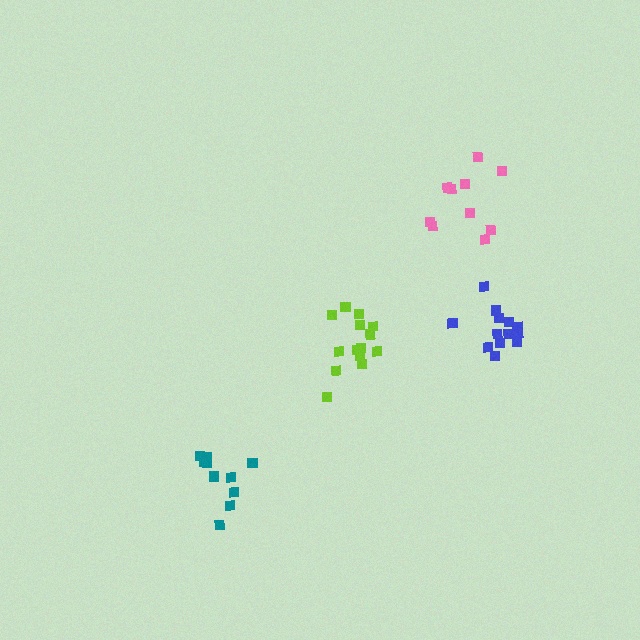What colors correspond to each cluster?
The clusters are colored: pink, lime, blue, teal.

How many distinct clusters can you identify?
There are 4 distinct clusters.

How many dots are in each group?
Group 1: 10 dots, Group 2: 14 dots, Group 3: 13 dots, Group 4: 10 dots (47 total).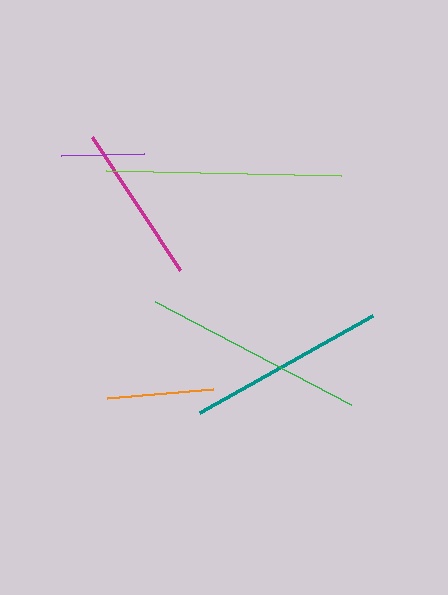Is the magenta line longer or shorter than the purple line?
The magenta line is longer than the purple line.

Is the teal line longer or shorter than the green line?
The green line is longer than the teal line.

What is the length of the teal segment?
The teal segment is approximately 199 pixels long.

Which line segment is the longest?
The lime line is the longest at approximately 235 pixels.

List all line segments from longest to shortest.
From longest to shortest: lime, green, teal, magenta, orange, purple.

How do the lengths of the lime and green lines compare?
The lime and green lines are approximately the same length.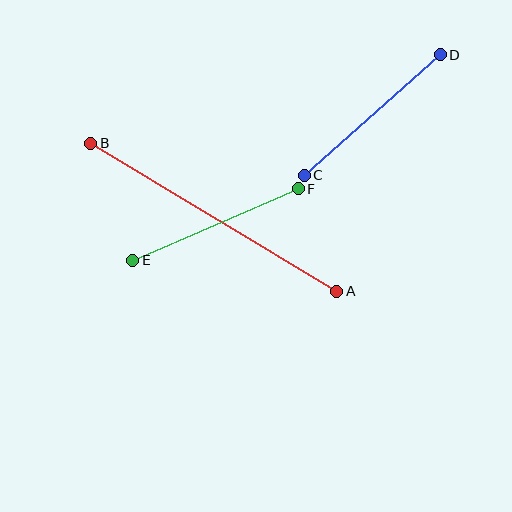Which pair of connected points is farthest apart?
Points A and B are farthest apart.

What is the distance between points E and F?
The distance is approximately 181 pixels.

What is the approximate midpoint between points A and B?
The midpoint is at approximately (214, 217) pixels.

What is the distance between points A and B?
The distance is approximately 287 pixels.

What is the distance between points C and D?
The distance is approximately 182 pixels.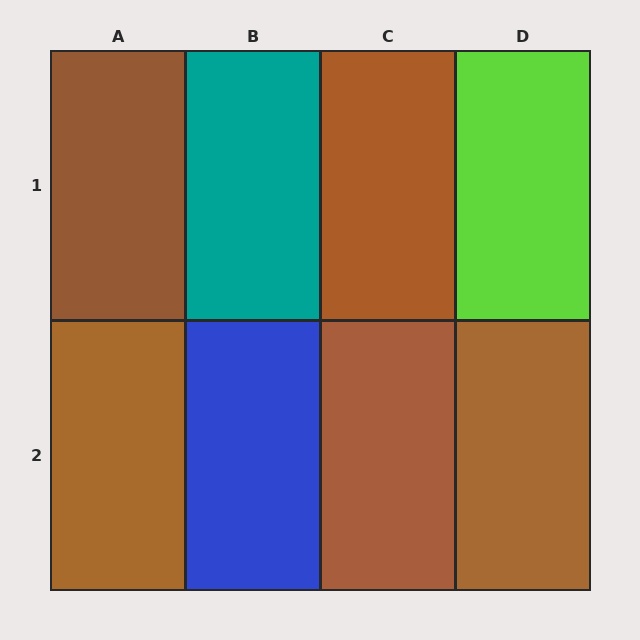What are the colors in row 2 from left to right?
Brown, blue, brown, brown.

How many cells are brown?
5 cells are brown.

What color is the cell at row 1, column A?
Brown.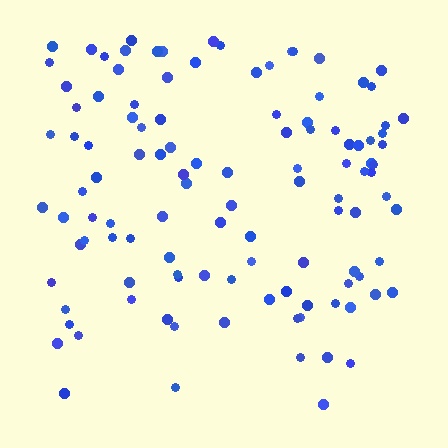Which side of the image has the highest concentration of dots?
The top.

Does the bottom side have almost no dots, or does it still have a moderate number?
Still a moderate number, just noticeably fewer than the top.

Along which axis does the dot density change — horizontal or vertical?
Vertical.